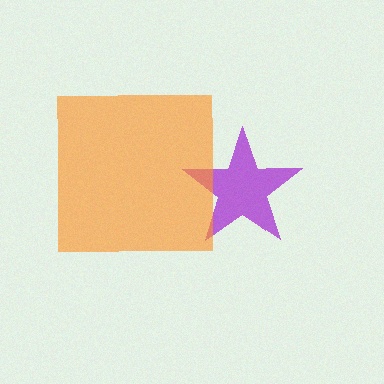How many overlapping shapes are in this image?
There are 2 overlapping shapes in the image.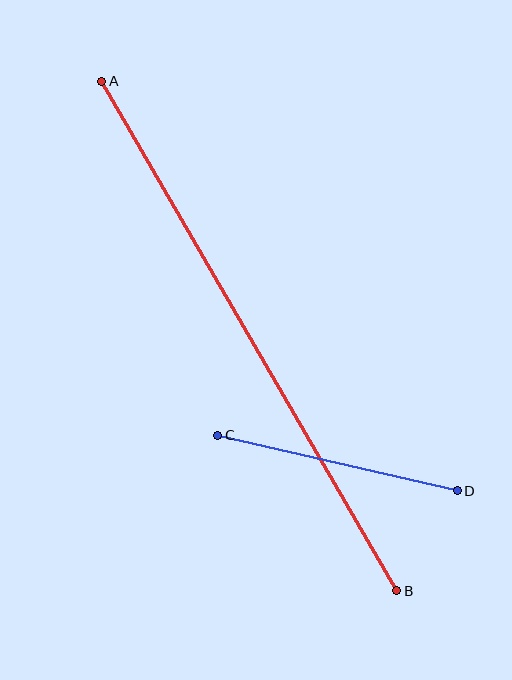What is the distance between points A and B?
The distance is approximately 589 pixels.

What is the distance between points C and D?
The distance is approximately 246 pixels.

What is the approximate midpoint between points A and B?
The midpoint is at approximately (249, 336) pixels.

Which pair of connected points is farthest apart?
Points A and B are farthest apart.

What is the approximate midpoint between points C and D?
The midpoint is at approximately (337, 463) pixels.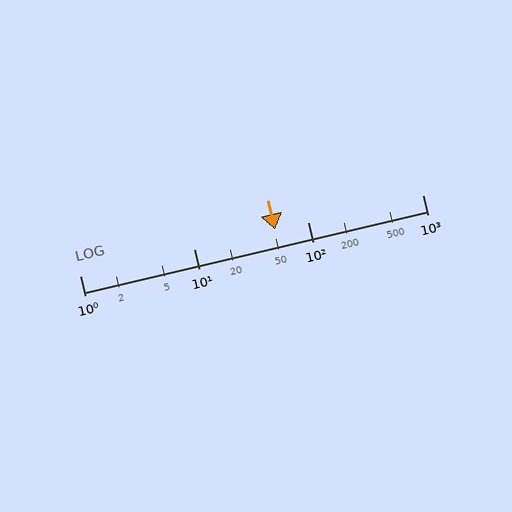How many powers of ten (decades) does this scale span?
The scale spans 3 decades, from 1 to 1000.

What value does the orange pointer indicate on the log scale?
The pointer indicates approximately 51.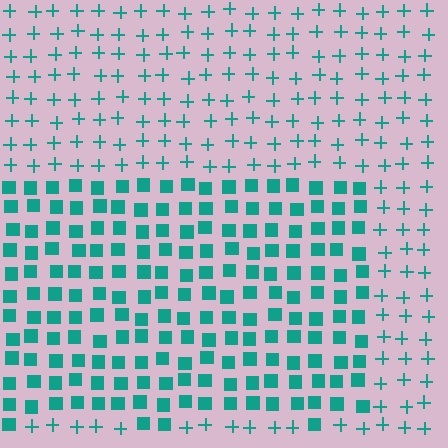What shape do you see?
I see a rectangle.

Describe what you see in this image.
The image is filled with small teal elements arranged in a uniform grid. A rectangle-shaped region contains squares, while the surrounding area contains plus signs. The boundary is defined purely by the change in element shape.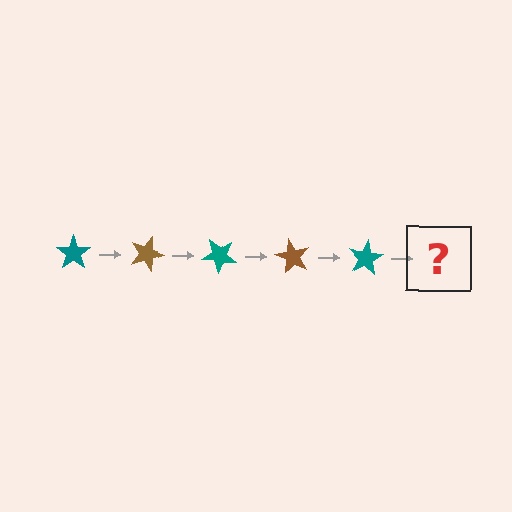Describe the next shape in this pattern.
It should be a brown star, rotated 100 degrees from the start.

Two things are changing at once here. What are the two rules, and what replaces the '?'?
The two rules are that it rotates 20 degrees each step and the color cycles through teal and brown. The '?' should be a brown star, rotated 100 degrees from the start.